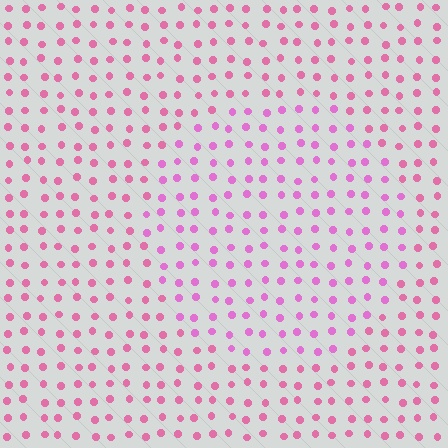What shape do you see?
I see a circle.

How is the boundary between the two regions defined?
The boundary is defined purely by a slight shift in hue (about 23 degrees). Spacing, size, and orientation are identical on both sides.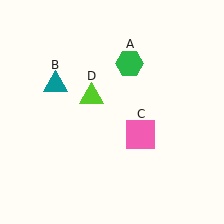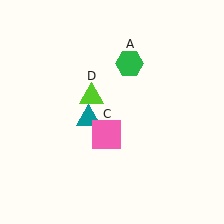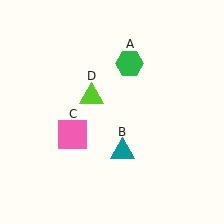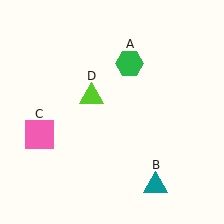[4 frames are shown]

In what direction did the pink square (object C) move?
The pink square (object C) moved left.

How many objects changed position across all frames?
2 objects changed position: teal triangle (object B), pink square (object C).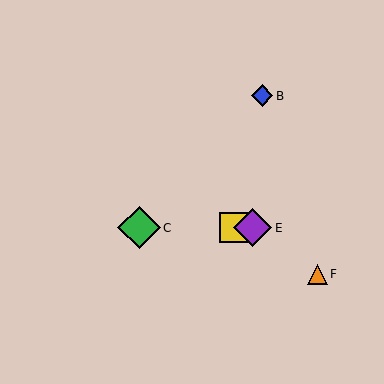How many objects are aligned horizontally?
4 objects (A, C, D, E) are aligned horizontally.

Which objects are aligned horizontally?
Objects A, C, D, E are aligned horizontally.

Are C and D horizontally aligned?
Yes, both are at y≈228.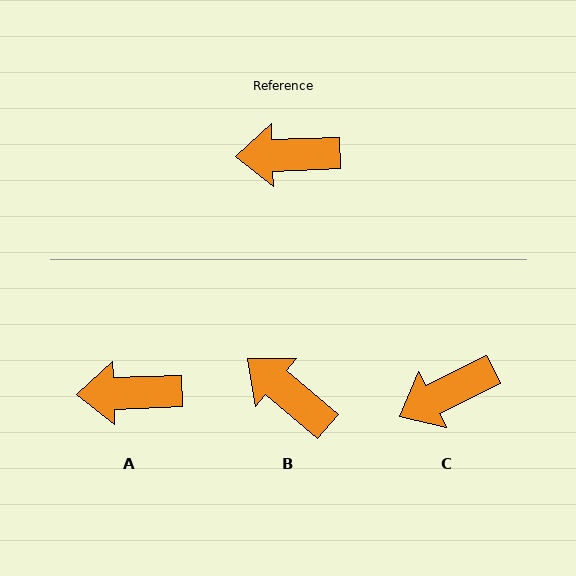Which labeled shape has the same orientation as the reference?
A.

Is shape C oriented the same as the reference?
No, it is off by about 25 degrees.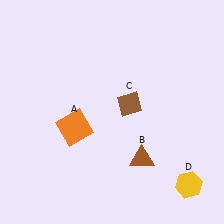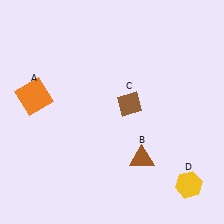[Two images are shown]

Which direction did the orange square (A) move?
The orange square (A) moved left.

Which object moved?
The orange square (A) moved left.